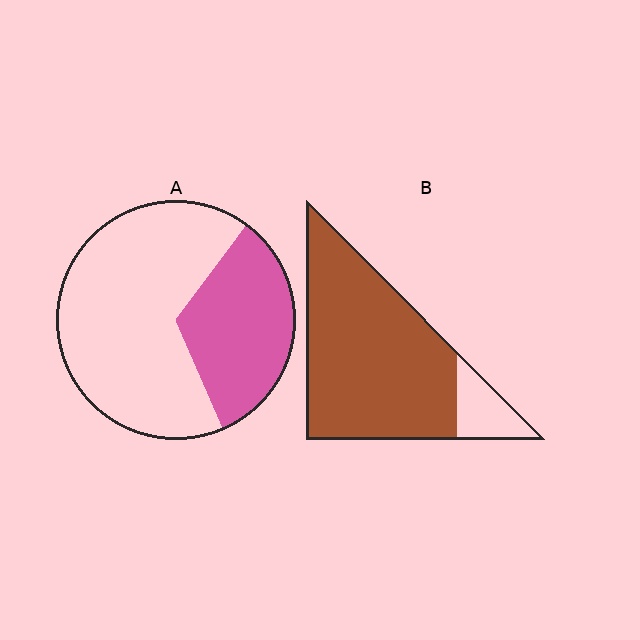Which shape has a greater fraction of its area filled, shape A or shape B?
Shape B.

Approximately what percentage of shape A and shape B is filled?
A is approximately 35% and B is approximately 85%.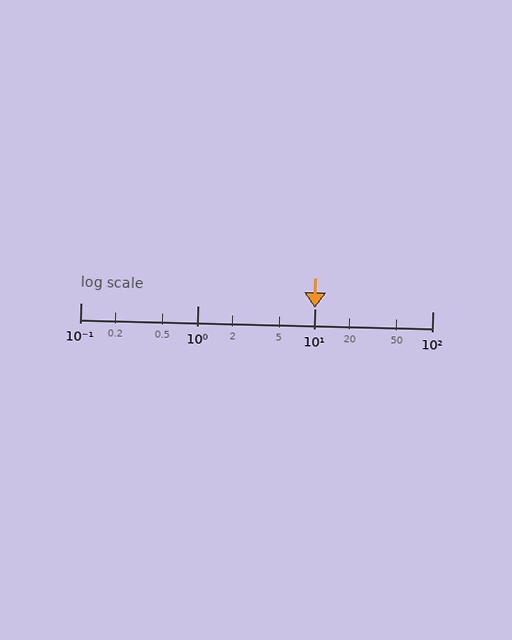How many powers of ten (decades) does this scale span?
The scale spans 3 decades, from 0.1 to 100.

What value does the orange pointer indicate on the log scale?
The pointer indicates approximately 10.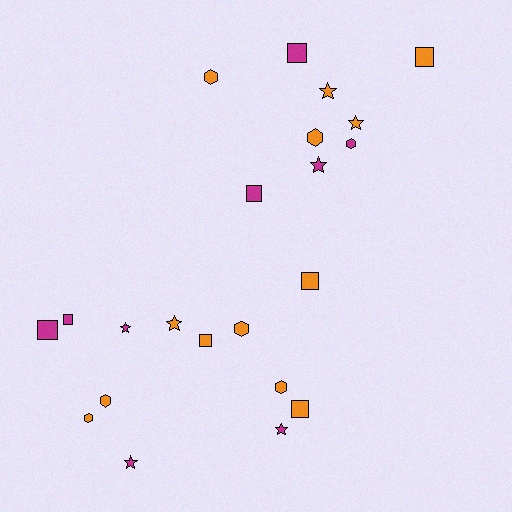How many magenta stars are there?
There are 4 magenta stars.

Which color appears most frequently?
Orange, with 13 objects.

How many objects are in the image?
There are 22 objects.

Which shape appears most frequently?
Square, with 8 objects.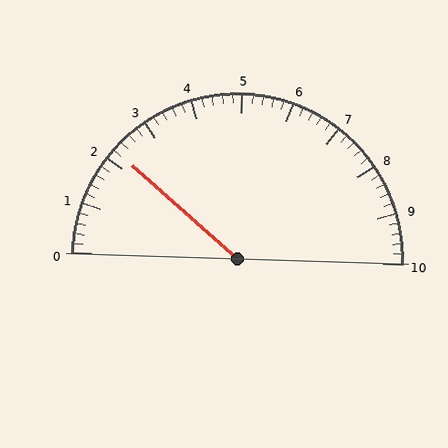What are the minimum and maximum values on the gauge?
The gauge ranges from 0 to 10.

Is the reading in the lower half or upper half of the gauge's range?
The reading is in the lower half of the range (0 to 10).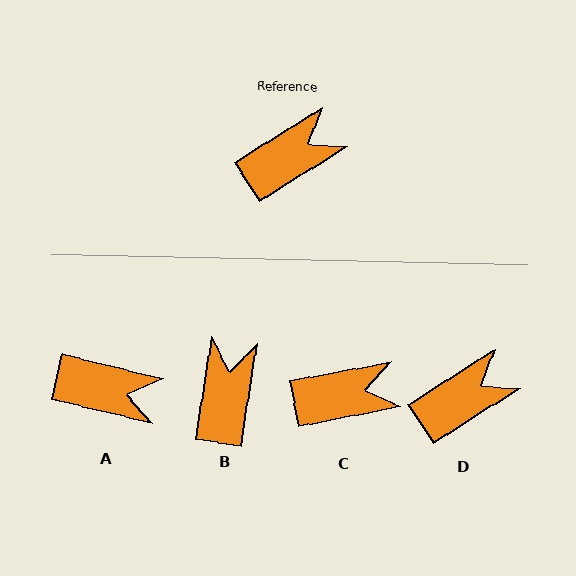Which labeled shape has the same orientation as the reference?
D.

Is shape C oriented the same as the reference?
No, it is off by about 21 degrees.